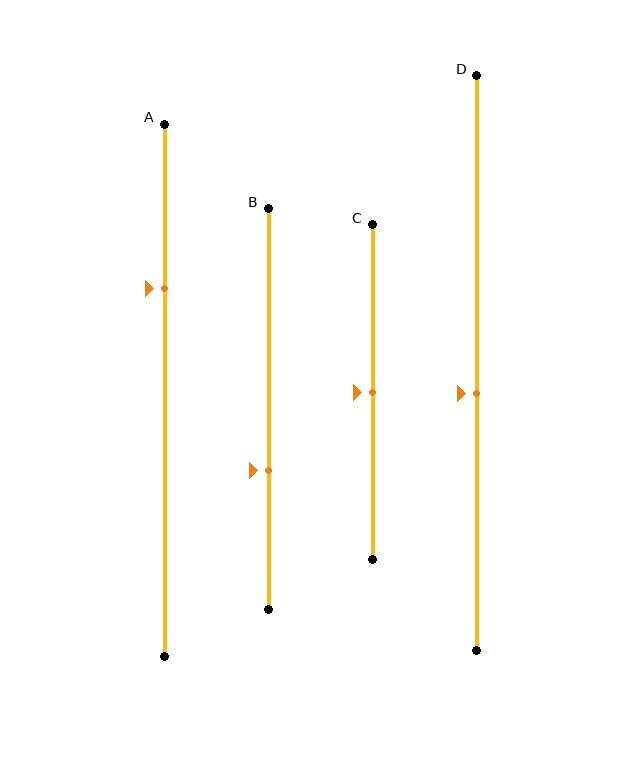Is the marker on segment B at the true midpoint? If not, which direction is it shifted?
No, the marker on segment B is shifted downward by about 15% of the segment length.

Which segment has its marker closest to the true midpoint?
Segment C has its marker closest to the true midpoint.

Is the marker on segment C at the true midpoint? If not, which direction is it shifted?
Yes, the marker on segment C is at the true midpoint.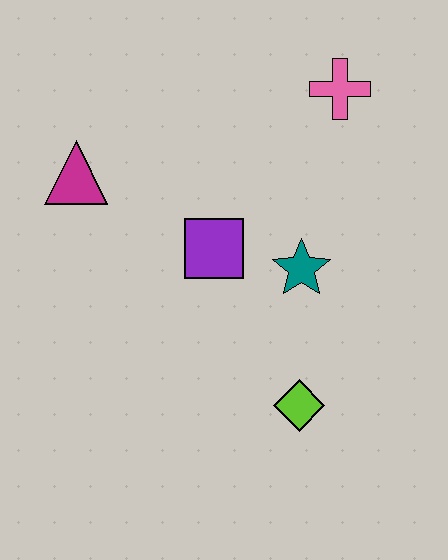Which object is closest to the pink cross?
The teal star is closest to the pink cross.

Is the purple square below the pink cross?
Yes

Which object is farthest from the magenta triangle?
The lime diamond is farthest from the magenta triangle.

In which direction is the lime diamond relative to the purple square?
The lime diamond is below the purple square.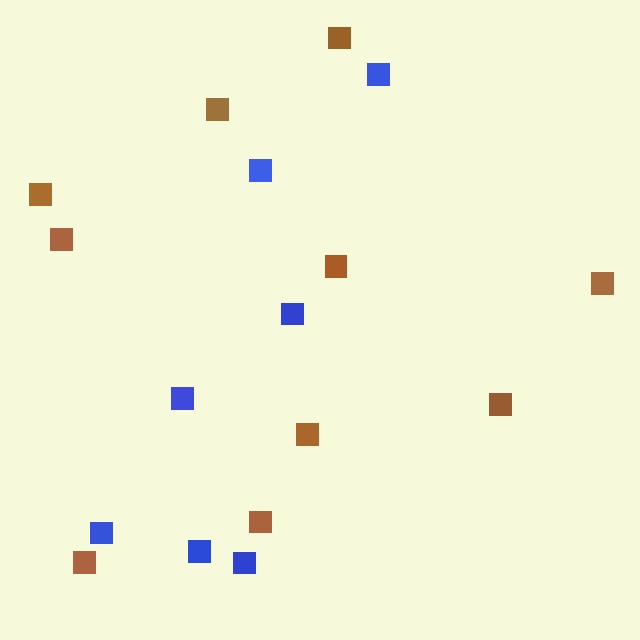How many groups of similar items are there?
There are 2 groups: one group of brown squares (10) and one group of blue squares (7).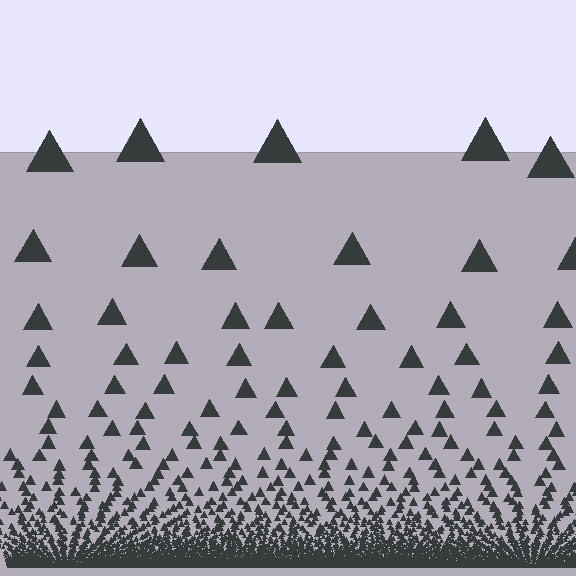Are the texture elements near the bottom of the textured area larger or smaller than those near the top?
Smaller. The gradient is inverted — elements near the bottom are smaller and denser.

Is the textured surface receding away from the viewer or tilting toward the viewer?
The surface appears to tilt toward the viewer. Texture elements get larger and sparser toward the top.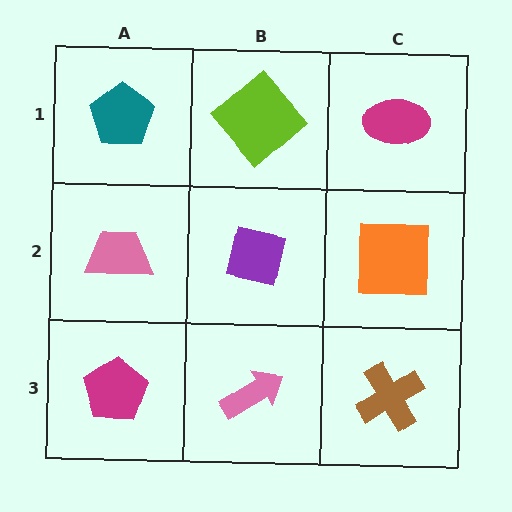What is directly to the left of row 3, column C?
A pink arrow.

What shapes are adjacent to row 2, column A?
A teal pentagon (row 1, column A), a magenta pentagon (row 3, column A), a purple square (row 2, column B).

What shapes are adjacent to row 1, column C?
An orange square (row 2, column C), a lime diamond (row 1, column B).